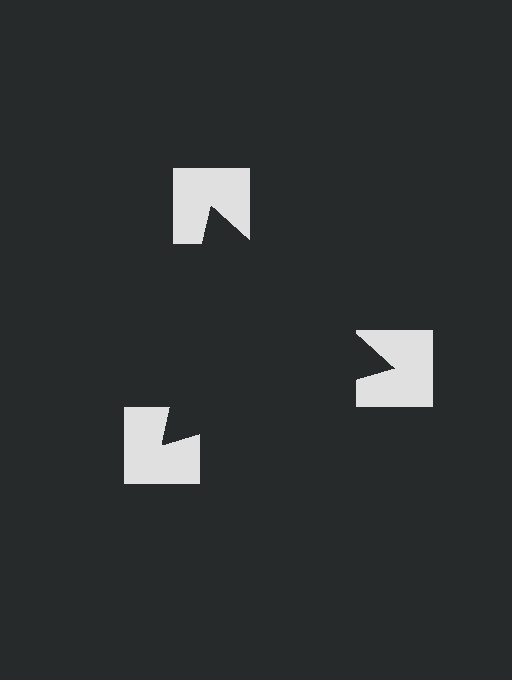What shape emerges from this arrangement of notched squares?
An illusory triangle — its edges are inferred from the aligned wedge cuts in the notched squares, not physically drawn.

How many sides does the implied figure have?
3 sides.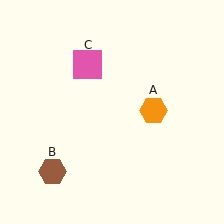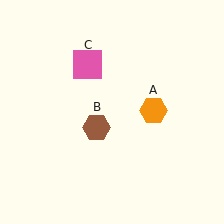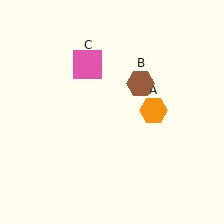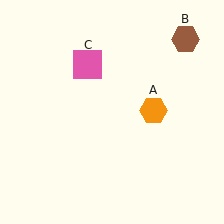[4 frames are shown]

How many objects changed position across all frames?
1 object changed position: brown hexagon (object B).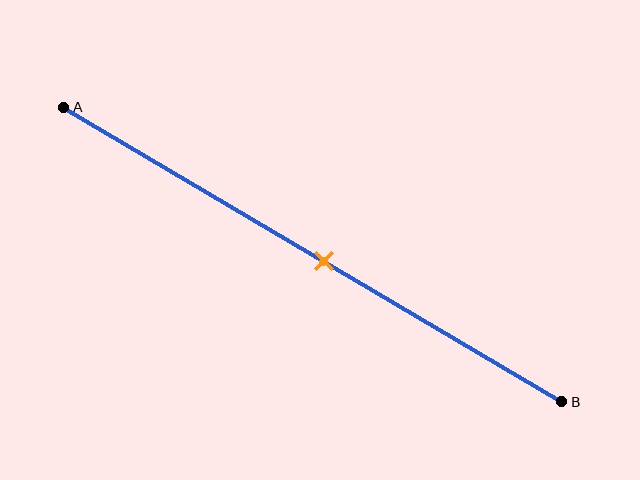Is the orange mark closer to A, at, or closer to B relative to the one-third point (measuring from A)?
The orange mark is closer to point B than the one-third point of segment AB.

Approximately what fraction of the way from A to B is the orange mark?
The orange mark is approximately 50% of the way from A to B.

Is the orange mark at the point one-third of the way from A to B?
No, the mark is at about 50% from A, not at the 33% one-third point.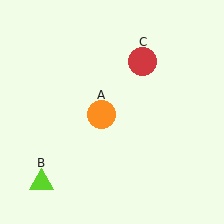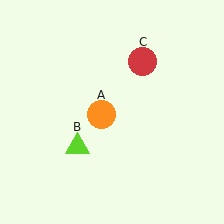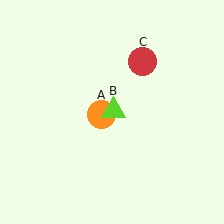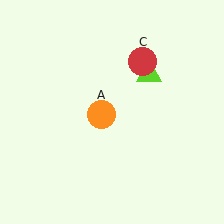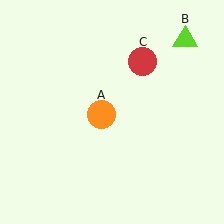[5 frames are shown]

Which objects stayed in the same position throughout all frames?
Orange circle (object A) and red circle (object C) remained stationary.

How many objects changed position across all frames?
1 object changed position: lime triangle (object B).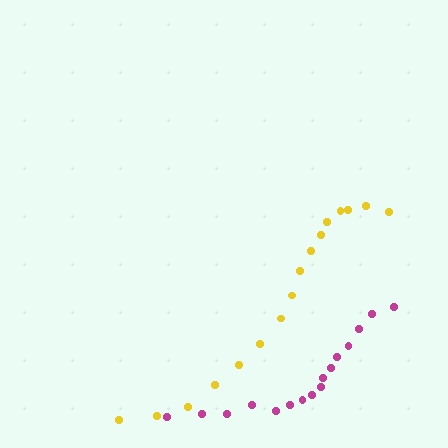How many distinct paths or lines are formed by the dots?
There are 2 distinct paths.